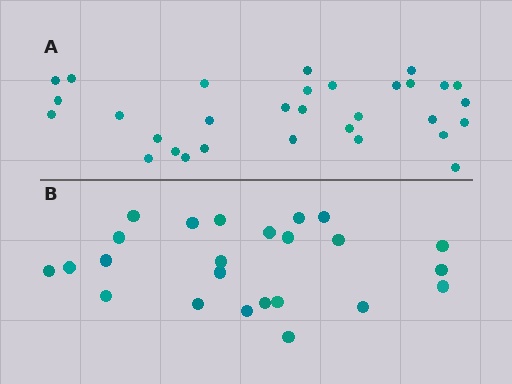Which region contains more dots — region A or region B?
Region A (the top region) has more dots.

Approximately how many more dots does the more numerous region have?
Region A has roughly 8 or so more dots than region B.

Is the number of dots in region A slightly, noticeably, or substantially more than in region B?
Region A has noticeably more, but not dramatically so. The ratio is roughly 1.3 to 1.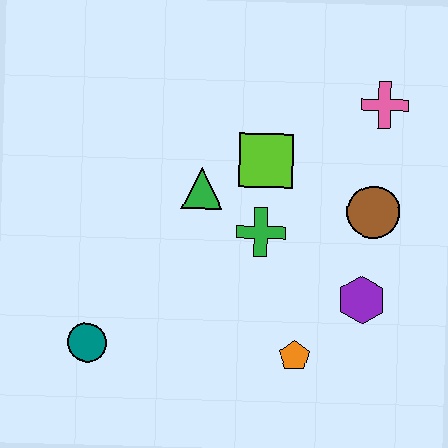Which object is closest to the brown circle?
The purple hexagon is closest to the brown circle.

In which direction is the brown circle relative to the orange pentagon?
The brown circle is above the orange pentagon.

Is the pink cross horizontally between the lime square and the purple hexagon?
No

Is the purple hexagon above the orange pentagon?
Yes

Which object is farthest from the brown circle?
The teal circle is farthest from the brown circle.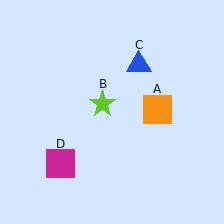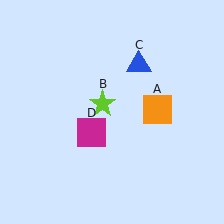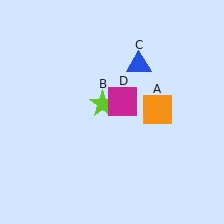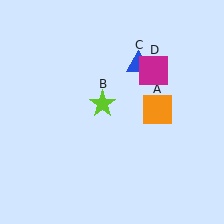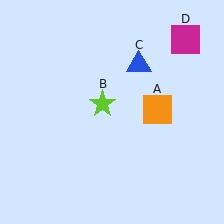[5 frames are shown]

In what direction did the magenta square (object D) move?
The magenta square (object D) moved up and to the right.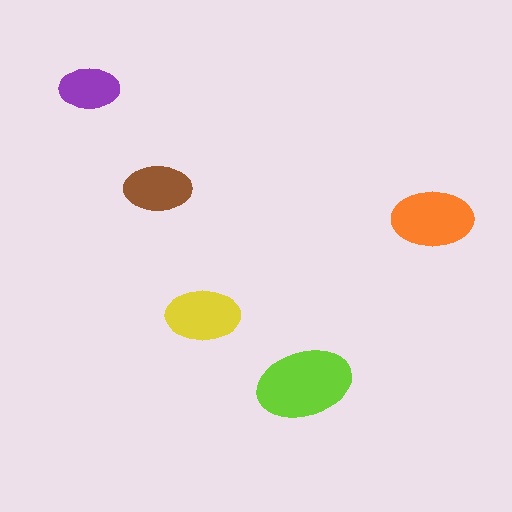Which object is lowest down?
The lime ellipse is bottommost.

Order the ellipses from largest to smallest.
the lime one, the orange one, the yellow one, the brown one, the purple one.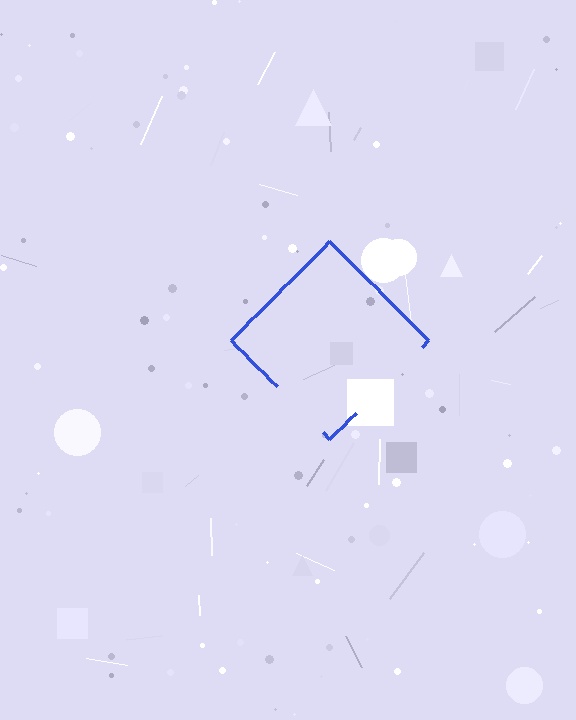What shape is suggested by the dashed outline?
The dashed outline suggests a diamond.